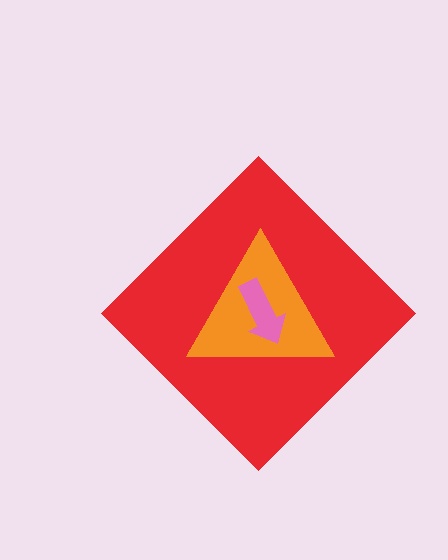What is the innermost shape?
The pink arrow.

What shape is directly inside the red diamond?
The orange triangle.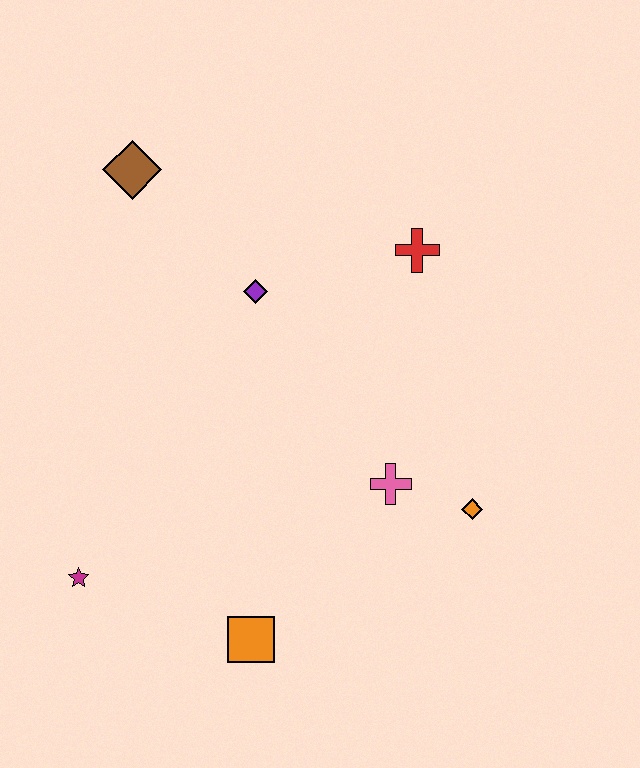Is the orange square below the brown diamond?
Yes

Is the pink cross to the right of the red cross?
No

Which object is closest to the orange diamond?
The pink cross is closest to the orange diamond.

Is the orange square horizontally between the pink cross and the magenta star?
Yes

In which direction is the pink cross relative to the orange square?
The pink cross is above the orange square.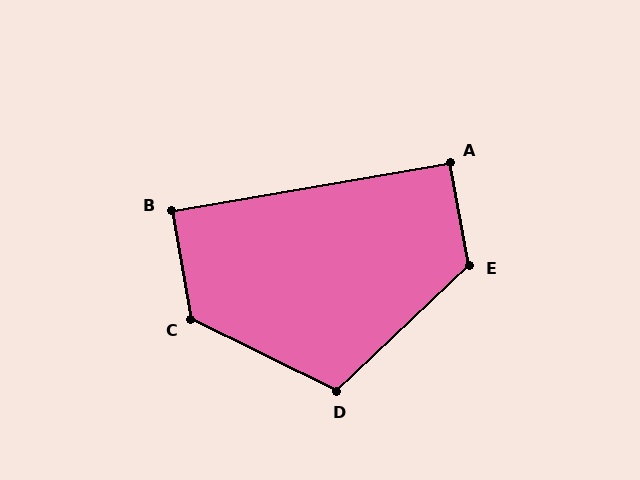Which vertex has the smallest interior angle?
B, at approximately 90 degrees.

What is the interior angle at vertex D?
Approximately 110 degrees (obtuse).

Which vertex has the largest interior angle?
C, at approximately 126 degrees.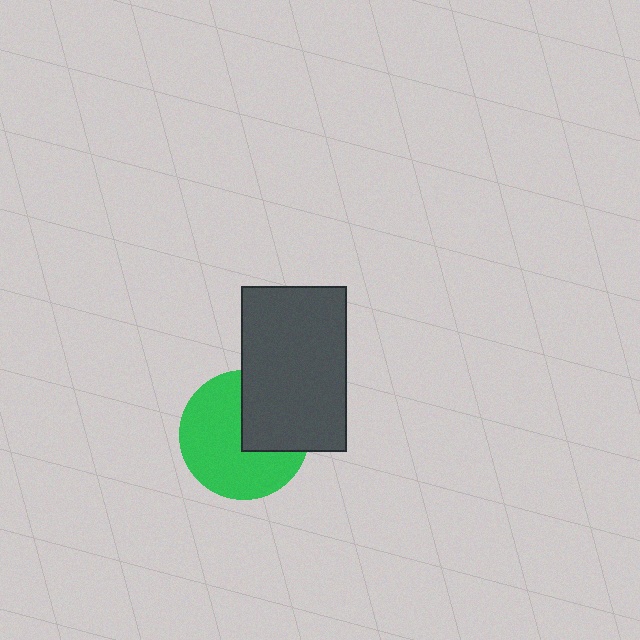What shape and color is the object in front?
The object in front is a dark gray rectangle.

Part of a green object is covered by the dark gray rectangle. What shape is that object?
It is a circle.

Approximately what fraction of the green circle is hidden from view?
Roughly 35% of the green circle is hidden behind the dark gray rectangle.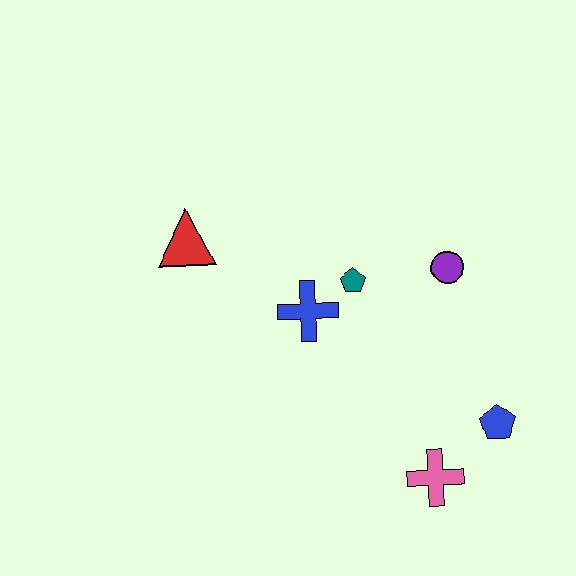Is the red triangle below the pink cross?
No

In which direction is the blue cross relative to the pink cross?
The blue cross is above the pink cross.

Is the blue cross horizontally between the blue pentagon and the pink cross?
No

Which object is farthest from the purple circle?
The red triangle is farthest from the purple circle.